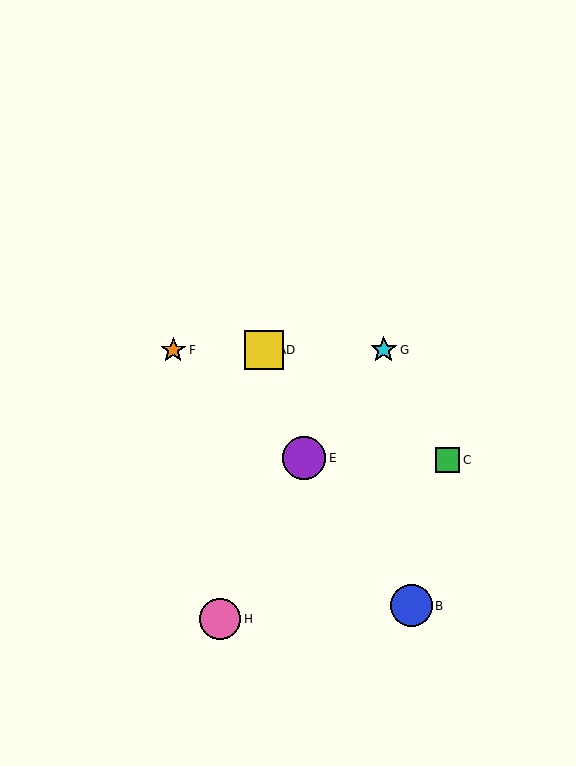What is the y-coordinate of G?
Object G is at y≈350.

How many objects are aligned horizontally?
4 objects (A, D, F, G) are aligned horizontally.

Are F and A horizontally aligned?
Yes, both are at y≈350.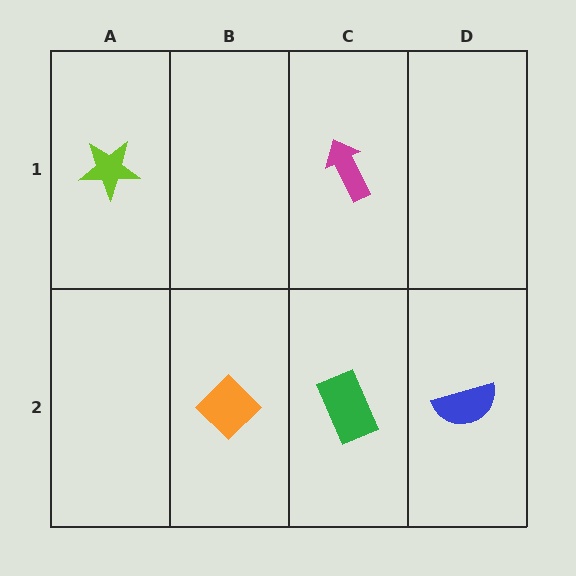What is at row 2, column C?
A green rectangle.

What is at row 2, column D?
A blue semicircle.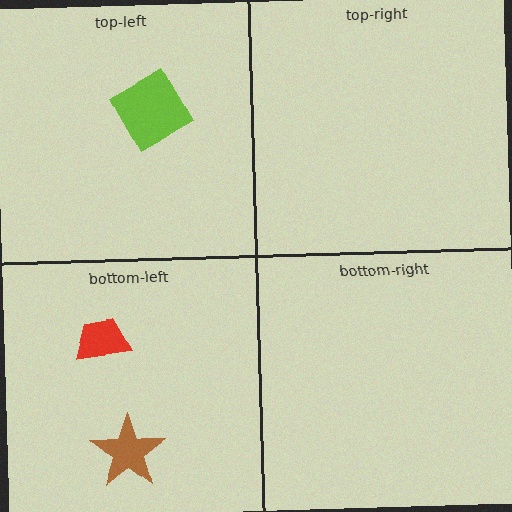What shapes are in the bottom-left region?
The brown star, the red trapezoid.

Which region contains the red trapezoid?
The bottom-left region.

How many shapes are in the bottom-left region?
2.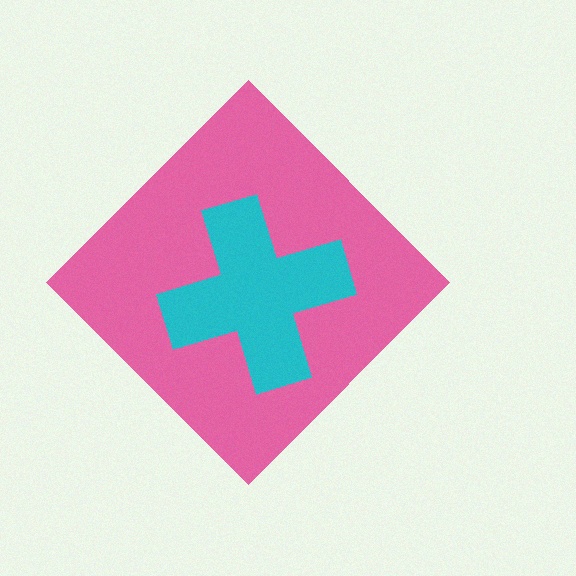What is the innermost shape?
The cyan cross.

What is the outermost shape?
The pink diamond.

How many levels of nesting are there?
2.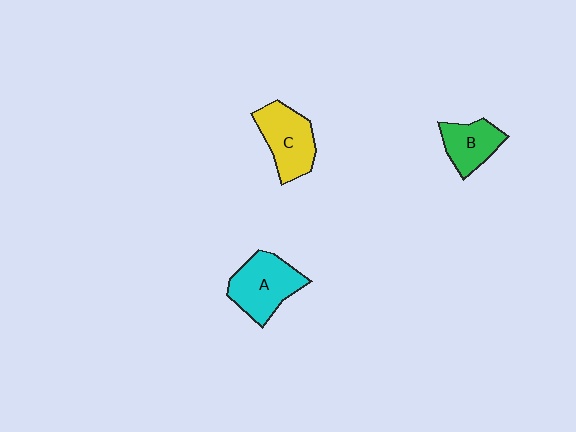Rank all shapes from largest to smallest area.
From largest to smallest: A (cyan), C (yellow), B (green).